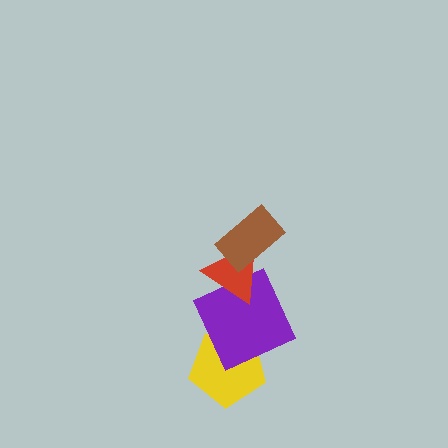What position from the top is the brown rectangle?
The brown rectangle is 1st from the top.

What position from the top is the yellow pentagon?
The yellow pentagon is 4th from the top.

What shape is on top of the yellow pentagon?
The purple square is on top of the yellow pentagon.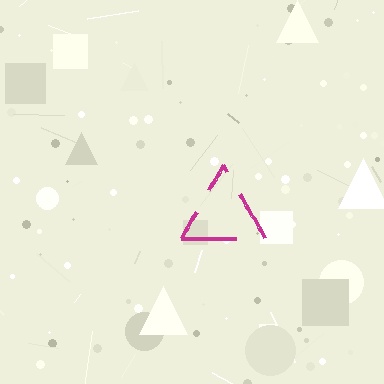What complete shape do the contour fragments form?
The contour fragments form a triangle.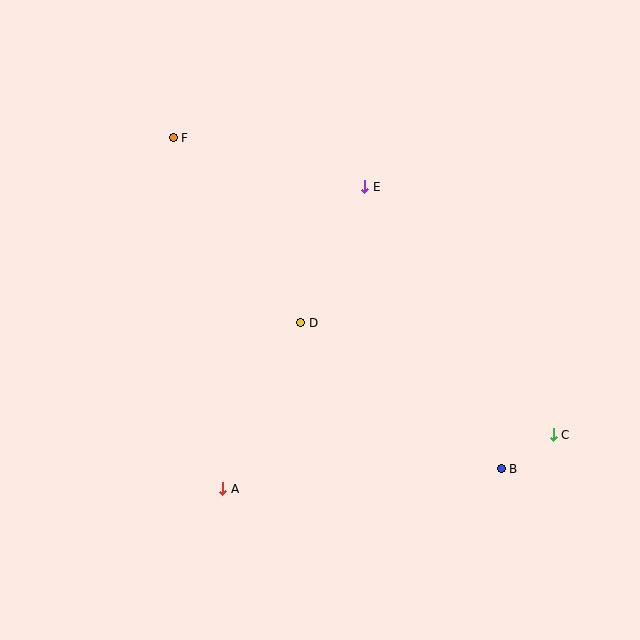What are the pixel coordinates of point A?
Point A is at (223, 489).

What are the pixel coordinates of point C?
Point C is at (553, 435).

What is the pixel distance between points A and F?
The distance between A and F is 355 pixels.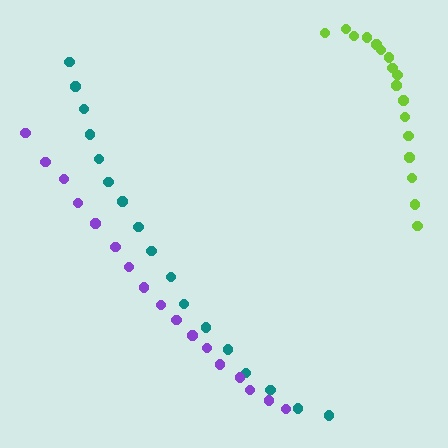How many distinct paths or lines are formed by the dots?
There are 3 distinct paths.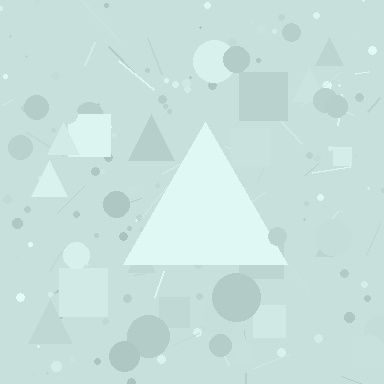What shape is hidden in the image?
A triangle is hidden in the image.